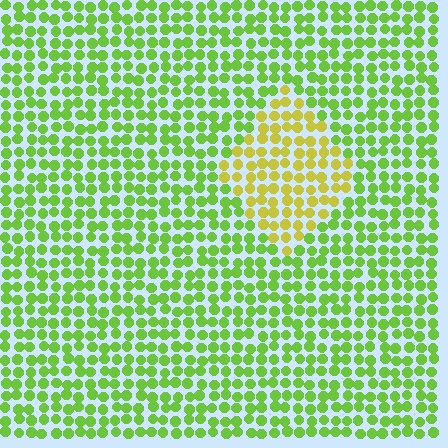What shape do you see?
I see a diamond.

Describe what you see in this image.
The image is filled with small lime elements in a uniform arrangement. A diamond-shaped region is visible where the elements are tinted to a slightly different hue, forming a subtle color boundary.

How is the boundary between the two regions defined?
The boundary is defined purely by a slight shift in hue (about 40 degrees). Spacing, size, and orientation are identical on both sides.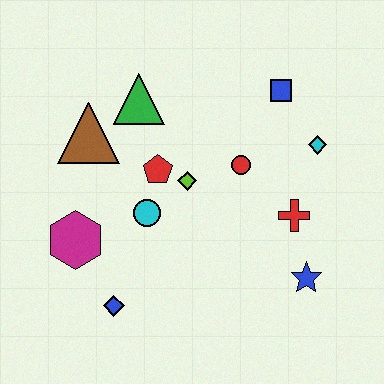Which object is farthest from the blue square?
The blue diamond is farthest from the blue square.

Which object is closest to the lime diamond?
The red pentagon is closest to the lime diamond.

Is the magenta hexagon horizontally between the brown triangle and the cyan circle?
No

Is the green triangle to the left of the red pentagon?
Yes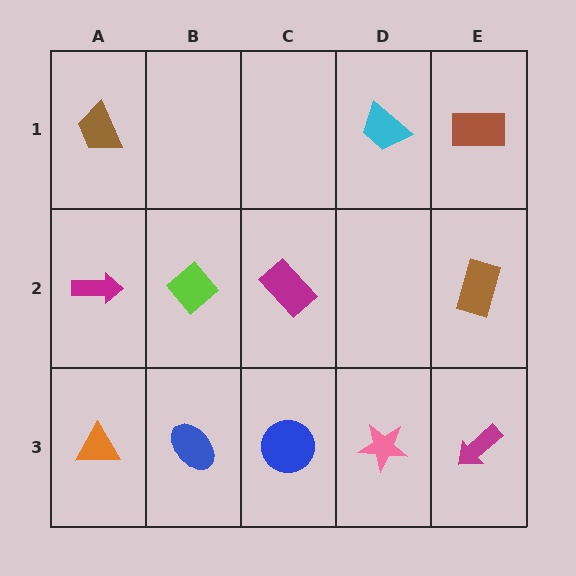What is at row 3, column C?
A blue circle.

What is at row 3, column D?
A pink star.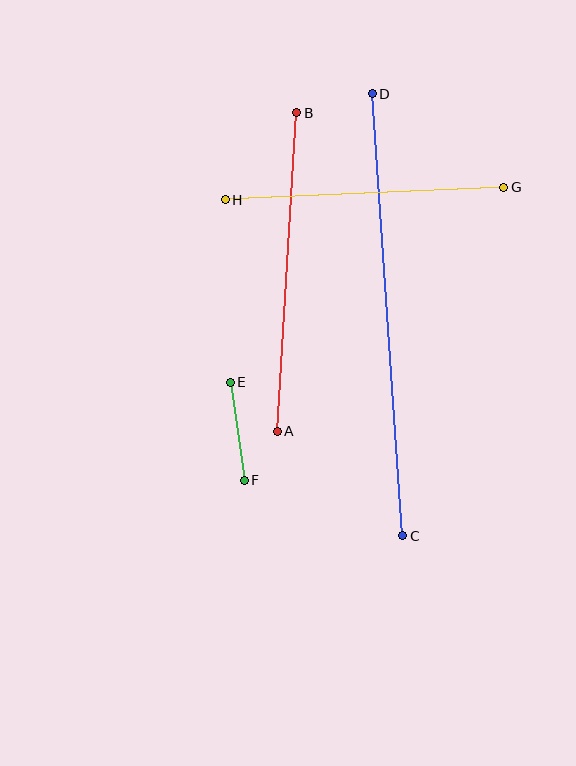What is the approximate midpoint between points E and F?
The midpoint is at approximately (237, 431) pixels.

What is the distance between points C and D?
The distance is approximately 443 pixels.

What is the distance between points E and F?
The distance is approximately 99 pixels.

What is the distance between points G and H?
The distance is approximately 279 pixels.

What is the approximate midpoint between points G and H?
The midpoint is at approximately (365, 193) pixels.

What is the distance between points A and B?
The distance is approximately 319 pixels.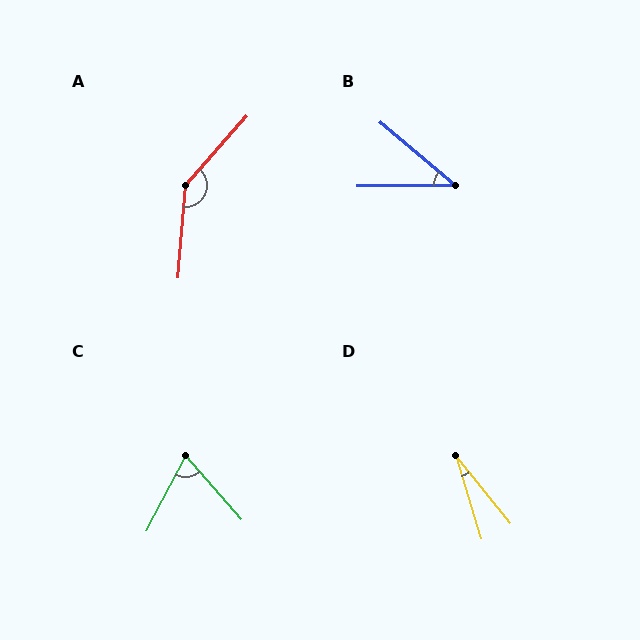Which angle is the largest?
A, at approximately 143 degrees.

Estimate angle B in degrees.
Approximately 41 degrees.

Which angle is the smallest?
D, at approximately 22 degrees.